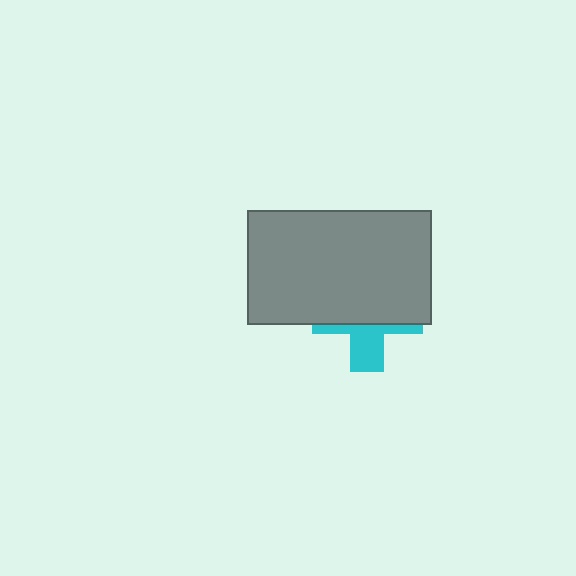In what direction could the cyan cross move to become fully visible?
The cyan cross could move down. That would shift it out from behind the gray rectangle entirely.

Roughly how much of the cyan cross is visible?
A small part of it is visible (roughly 34%).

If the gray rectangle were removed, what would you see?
You would see the complete cyan cross.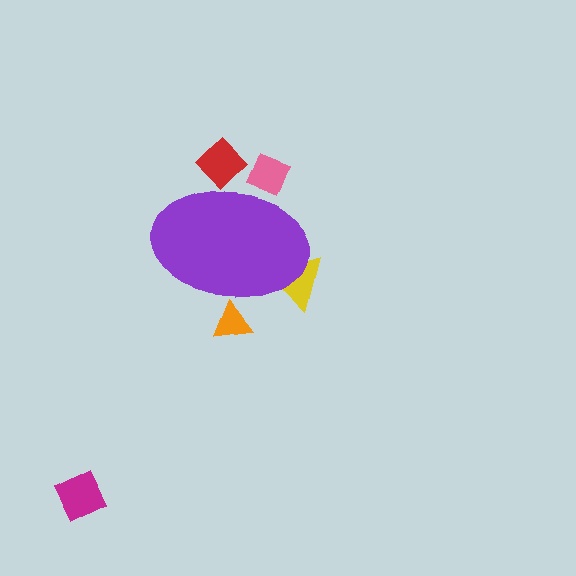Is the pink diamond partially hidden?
Yes, the pink diamond is partially hidden behind the purple ellipse.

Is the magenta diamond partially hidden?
No, the magenta diamond is fully visible.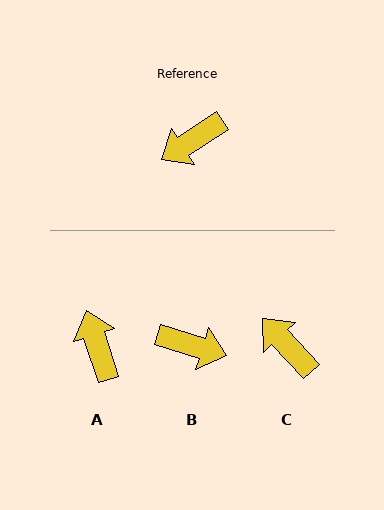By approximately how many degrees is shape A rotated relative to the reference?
Approximately 105 degrees clockwise.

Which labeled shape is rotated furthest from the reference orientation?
B, about 130 degrees away.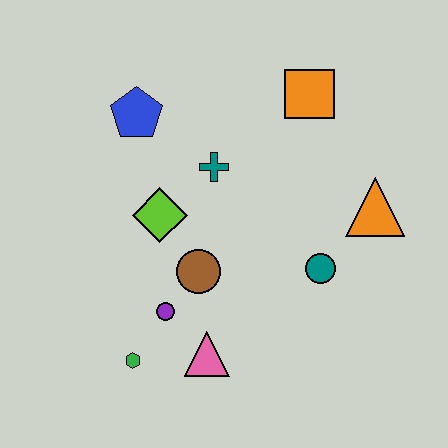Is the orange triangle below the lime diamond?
No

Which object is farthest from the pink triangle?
The orange square is farthest from the pink triangle.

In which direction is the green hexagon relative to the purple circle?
The green hexagon is below the purple circle.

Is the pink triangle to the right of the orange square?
No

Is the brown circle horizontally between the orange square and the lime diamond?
Yes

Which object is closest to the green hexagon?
The purple circle is closest to the green hexagon.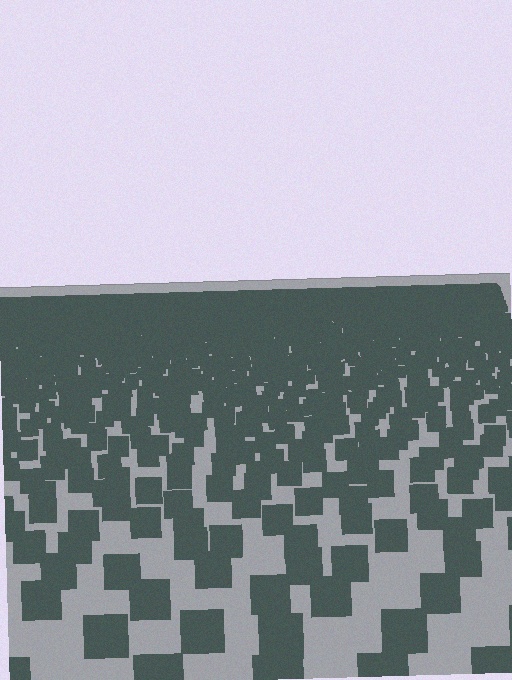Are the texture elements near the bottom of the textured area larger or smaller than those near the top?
Larger. Near the bottom, elements are closer to the viewer and appear at a bigger on-screen size.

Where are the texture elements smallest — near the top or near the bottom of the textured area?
Near the top.